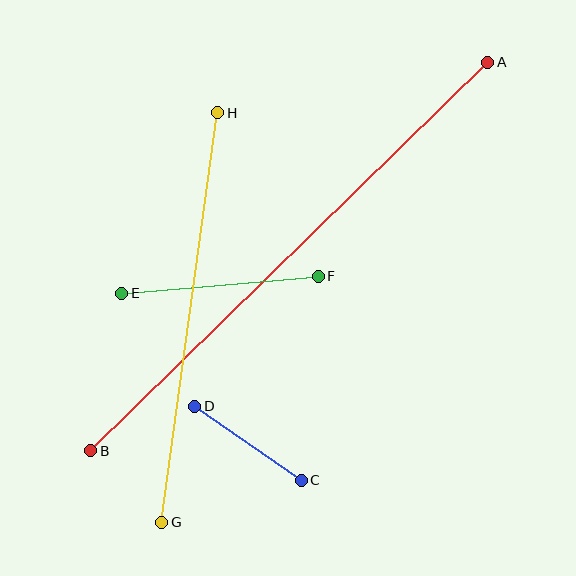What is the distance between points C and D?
The distance is approximately 130 pixels.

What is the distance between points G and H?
The distance is approximately 414 pixels.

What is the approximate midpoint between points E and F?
The midpoint is at approximately (220, 285) pixels.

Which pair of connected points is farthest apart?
Points A and B are farthest apart.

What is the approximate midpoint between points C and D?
The midpoint is at approximately (248, 443) pixels.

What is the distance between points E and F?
The distance is approximately 197 pixels.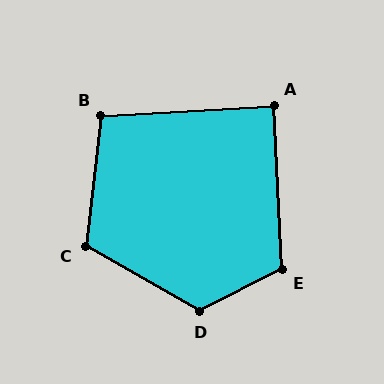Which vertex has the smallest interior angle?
A, at approximately 90 degrees.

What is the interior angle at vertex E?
Approximately 114 degrees (obtuse).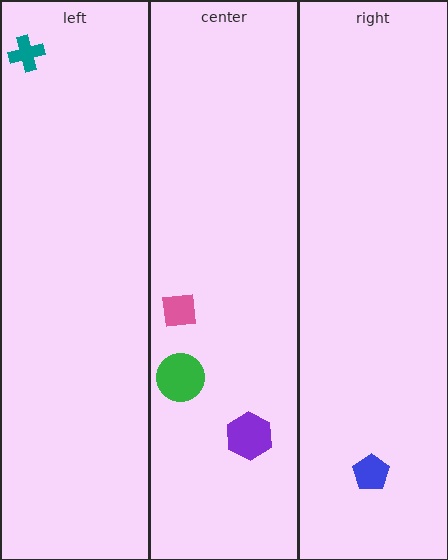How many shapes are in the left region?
1.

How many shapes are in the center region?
3.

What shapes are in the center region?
The green circle, the pink square, the purple hexagon.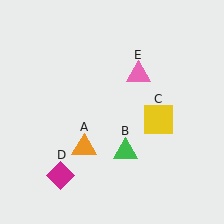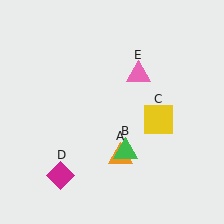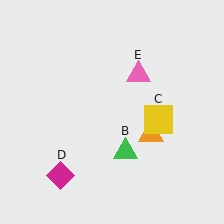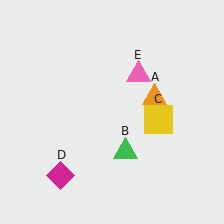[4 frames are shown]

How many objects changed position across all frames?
1 object changed position: orange triangle (object A).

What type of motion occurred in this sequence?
The orange triangle (object A) rotated counterclockwise around the center of the scene.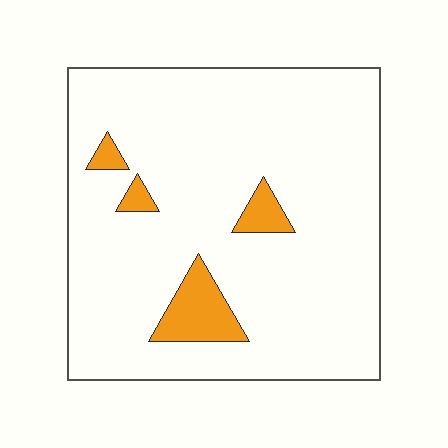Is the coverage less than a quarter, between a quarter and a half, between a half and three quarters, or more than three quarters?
Less than a quarter.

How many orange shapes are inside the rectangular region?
4.